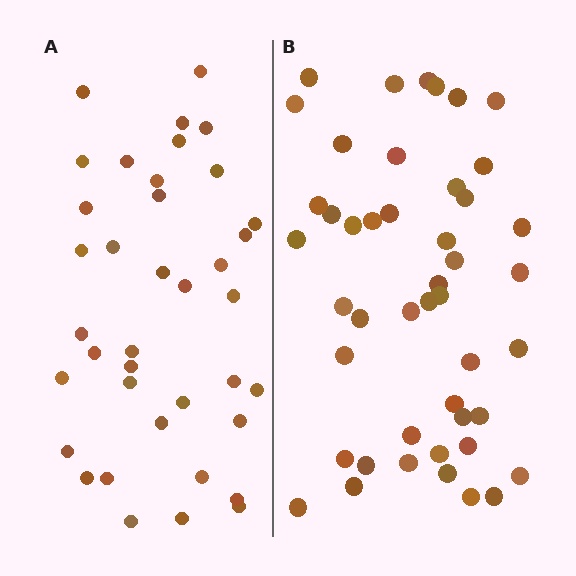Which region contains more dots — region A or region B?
Region B (the right region) has more dots.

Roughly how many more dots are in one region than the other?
Region B has roughly 8 or so more dots than region A.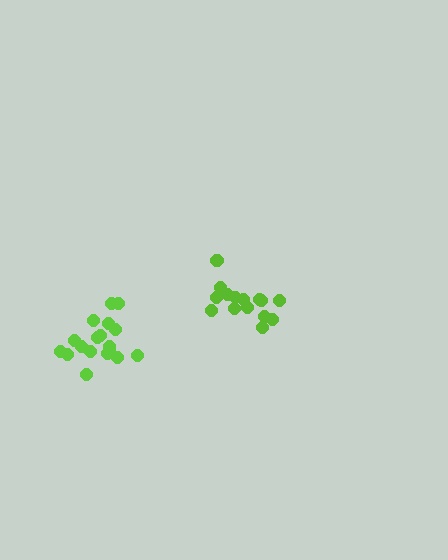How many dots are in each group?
Group 1: 19 dots, Group 2: 15 dots (34 total).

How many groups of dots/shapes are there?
There are 2 groups.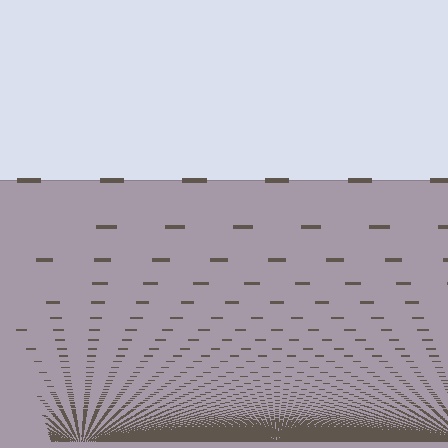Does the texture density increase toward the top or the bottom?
Density increases toward the bottom.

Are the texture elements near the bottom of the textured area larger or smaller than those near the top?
Smaller. The gradient is inverted — elements near the bottom are smaller and denser.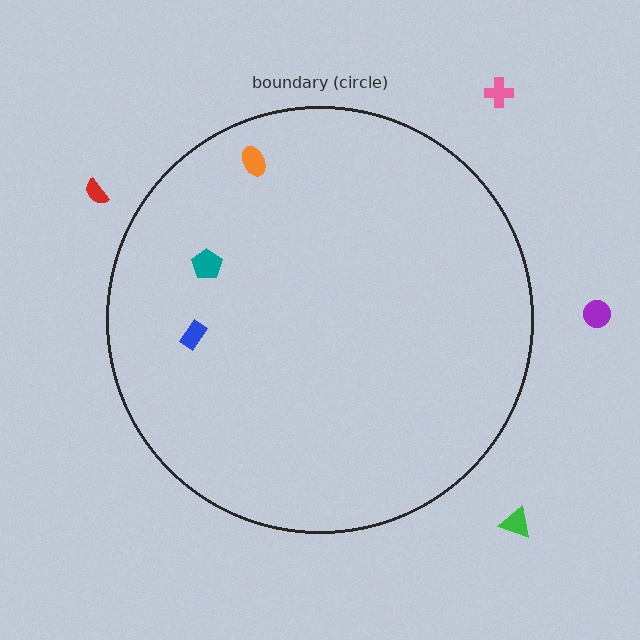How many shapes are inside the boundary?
3 inside, 4 outside.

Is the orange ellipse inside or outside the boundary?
Inside.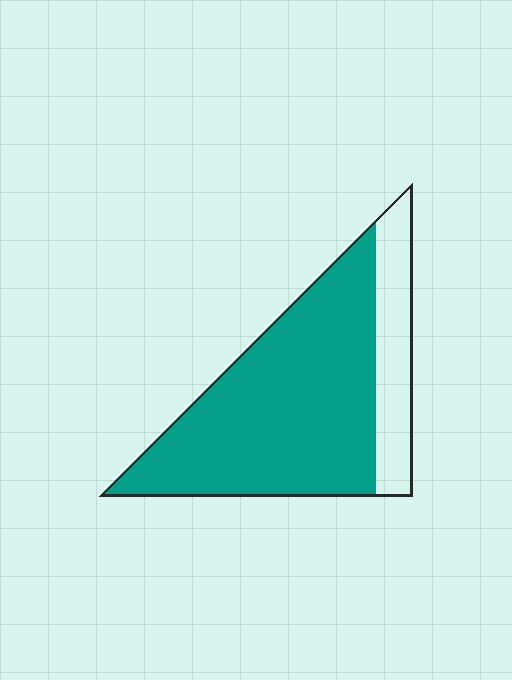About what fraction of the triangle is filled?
About four fifths (4/5).